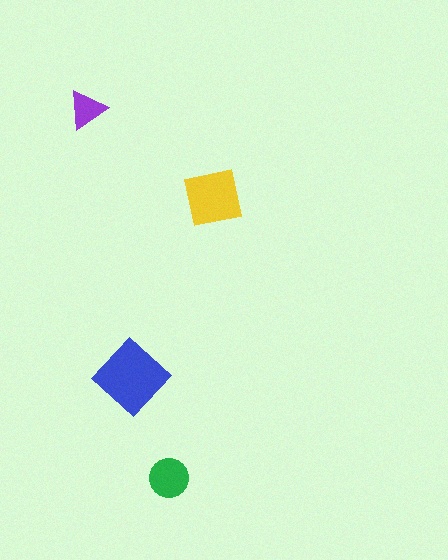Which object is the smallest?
The purple triangle.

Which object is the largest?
The blue diamond.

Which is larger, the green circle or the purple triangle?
The green circle.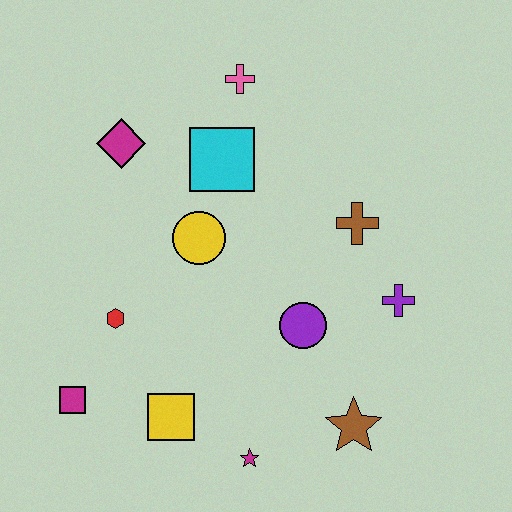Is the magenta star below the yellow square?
Yes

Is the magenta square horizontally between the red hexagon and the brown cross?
No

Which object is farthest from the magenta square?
The pink cross is farthest from the magenta square.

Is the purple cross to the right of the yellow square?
Yes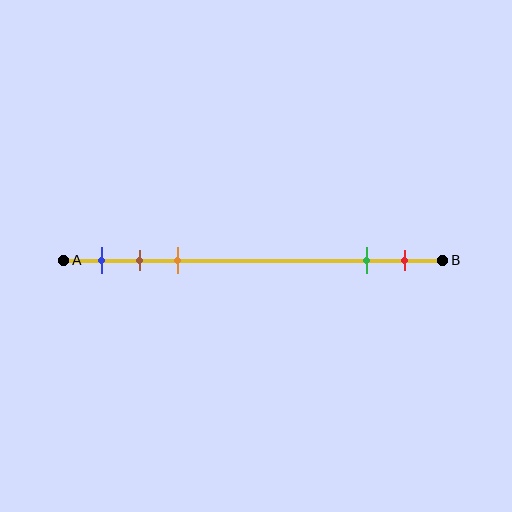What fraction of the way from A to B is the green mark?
The green mark is approximately 80% (0.8) of the way from A to B.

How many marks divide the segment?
There are 5 marks dividing the segment.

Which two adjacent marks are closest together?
The brown and orange marks are the closest adjacent pair.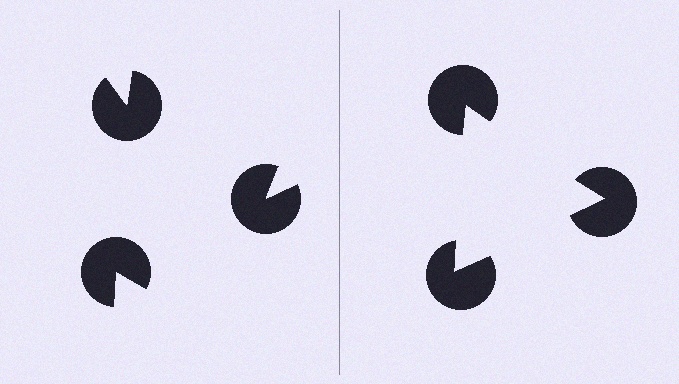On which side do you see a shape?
An illusory triangle appears on the right side. On the left side the wedge cuts are rotated, so no coherent shape forms.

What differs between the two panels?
The pac-man discs are positioned identically on both sides; only the wedge orientations differ. On the right they align to a triangle; on the left they are misaligned.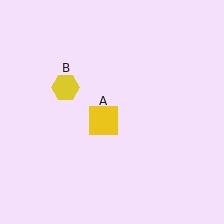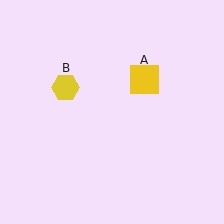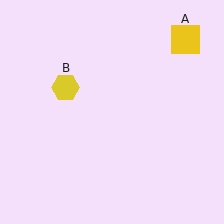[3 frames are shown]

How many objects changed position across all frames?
1 object changed position: yellow square (object A).